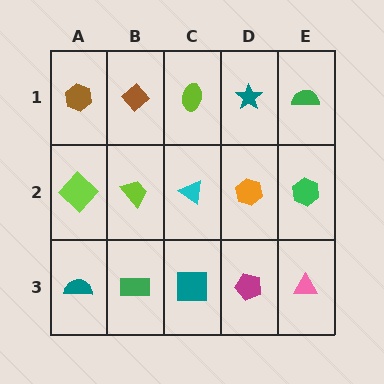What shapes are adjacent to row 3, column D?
An orange hexagon (row 2, column D), a teal square (row 3, column C), a pink triangle (row 3, column E).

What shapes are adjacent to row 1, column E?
A green hexagon (row 2, column E), a teal star (row 1, column D).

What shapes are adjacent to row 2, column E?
A green semicircle (row 1, column E), a pink triangle (row 3, column E), an orange hexagon (row 2, column D).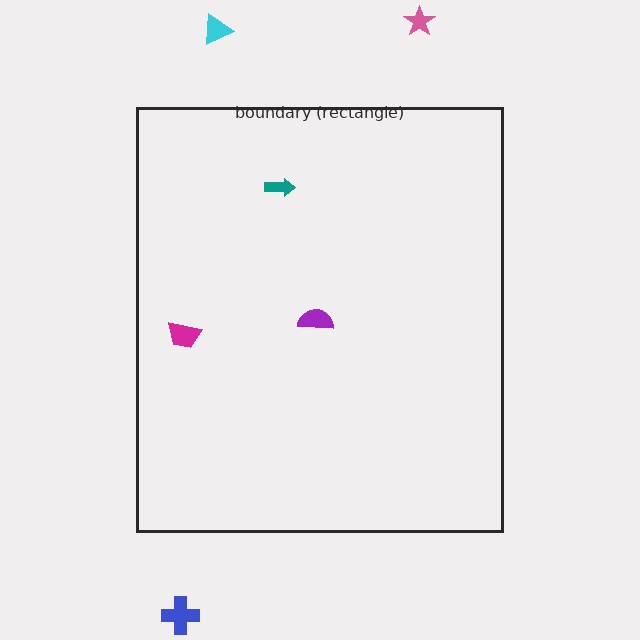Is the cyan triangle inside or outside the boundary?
Outside.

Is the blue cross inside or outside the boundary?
Outside.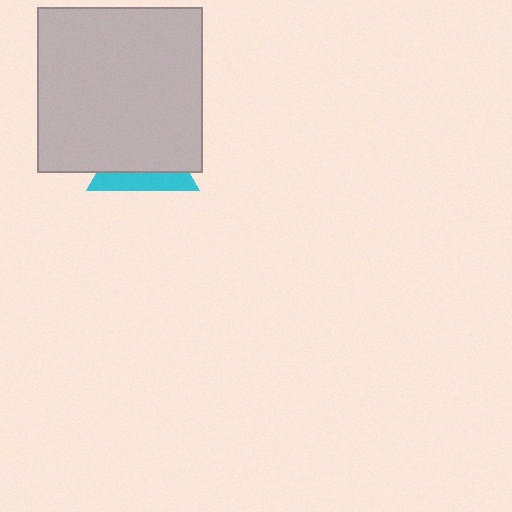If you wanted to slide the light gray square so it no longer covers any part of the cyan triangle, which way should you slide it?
Slide it up — that is the most direct way to separate the two shapes.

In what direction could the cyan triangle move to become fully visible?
The cyan triangle could move down. That would shift it out from behind the light gray square entirely.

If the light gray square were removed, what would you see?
You would see the complete cyan triangle.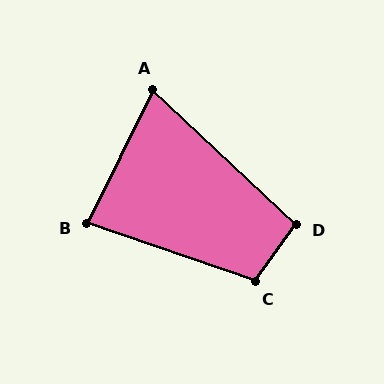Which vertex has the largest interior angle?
C, at approximately 107 degrees.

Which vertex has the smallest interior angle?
A, at approximately 73 degrees.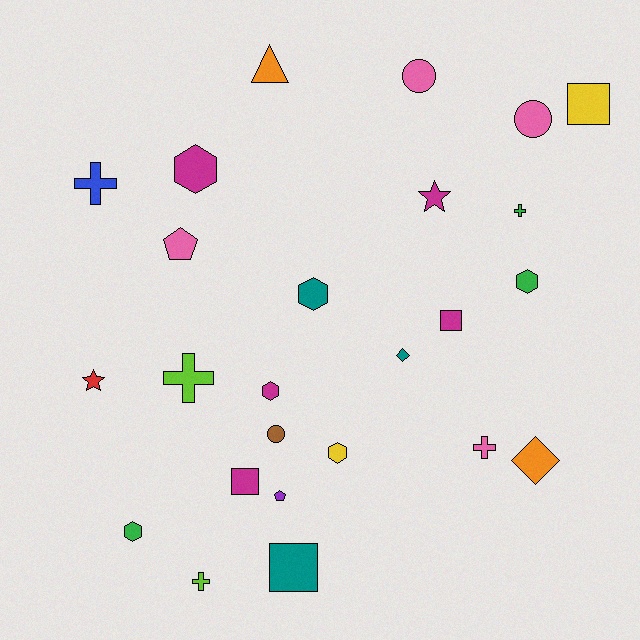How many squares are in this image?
There are 4 squares.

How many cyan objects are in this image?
There are no cyan objects.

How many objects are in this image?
There are 25 objects.